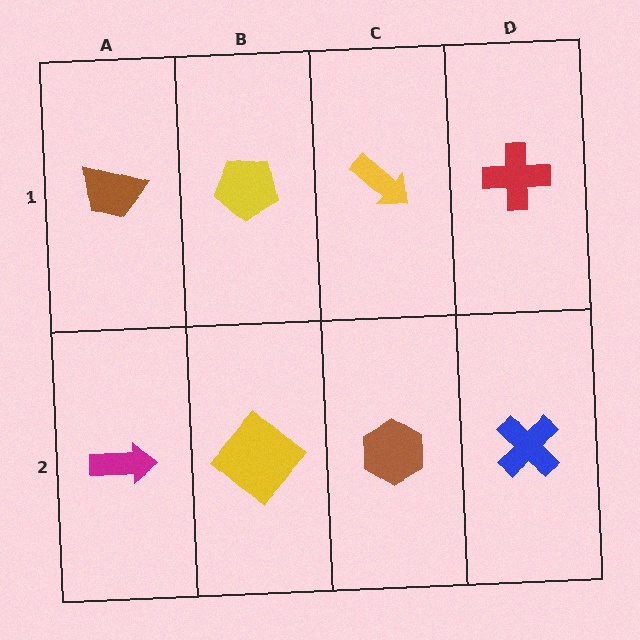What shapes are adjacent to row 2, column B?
A yellow pentagon (row 1, column B), a magenta arrow (row 2, column A), a brown hexagon (row 2, column C).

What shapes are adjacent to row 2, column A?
A brown trapezoid (row 1, column A), a yellow diamond (row 2, column B).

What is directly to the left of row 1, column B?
A brown trapezoid.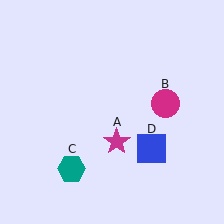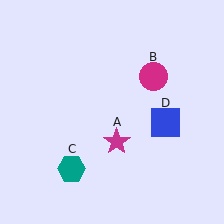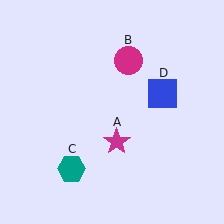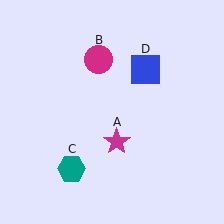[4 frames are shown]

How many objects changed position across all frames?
2 objects changed position: magenta circle (object B), blue square (object D).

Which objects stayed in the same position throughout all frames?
Magenta star (object A) and teal hexagon (object C) remained stationary.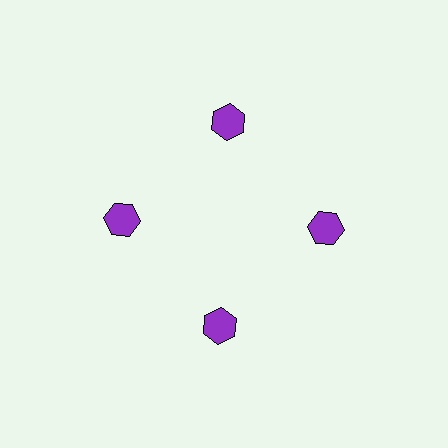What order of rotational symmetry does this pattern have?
This pattern has 4-fold rotational symmetry.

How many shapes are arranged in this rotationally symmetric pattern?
There are 4 shapes, arranged in 4 groups of 1.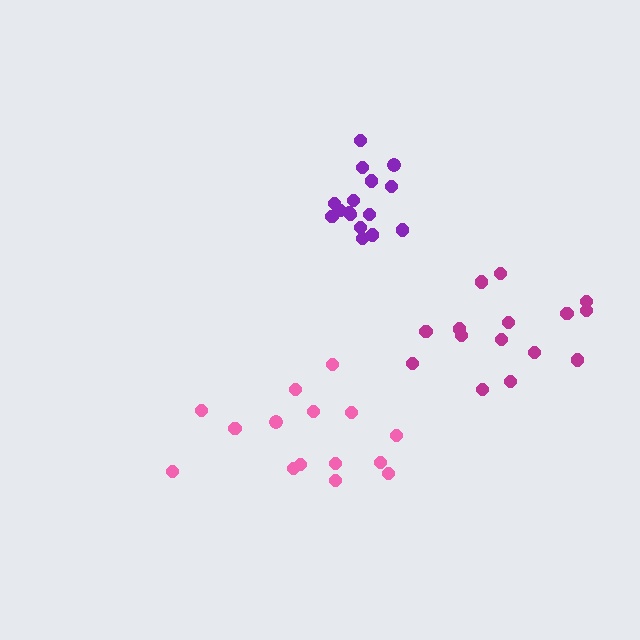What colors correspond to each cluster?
The clusters are colored: purple, pink, magenta.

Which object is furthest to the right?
The magenta cluster is rightmost.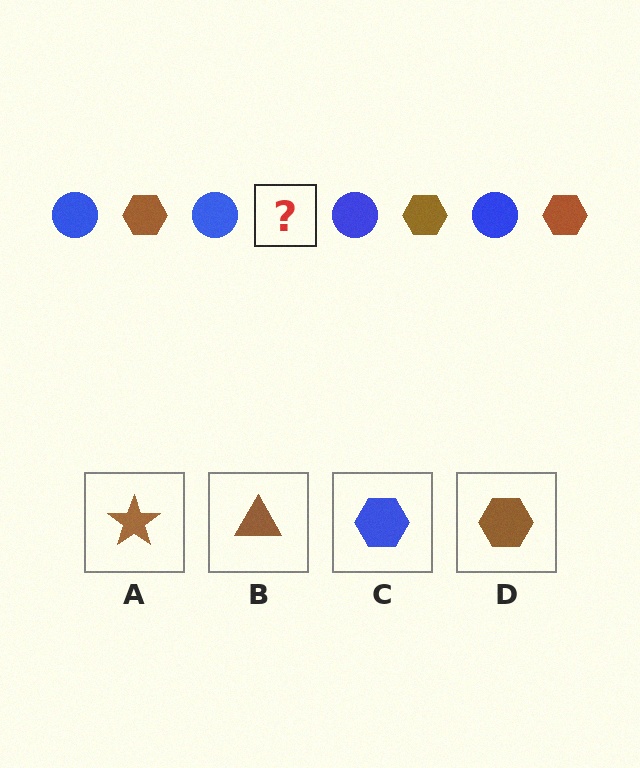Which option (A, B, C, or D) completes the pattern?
D.